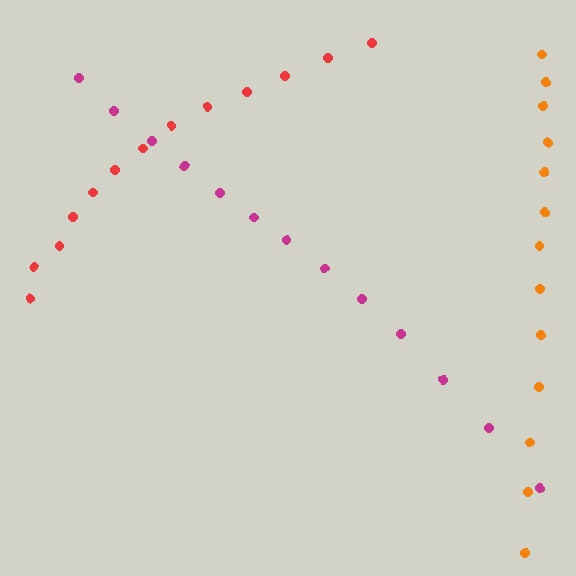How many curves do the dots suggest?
There are 3 distinct paths.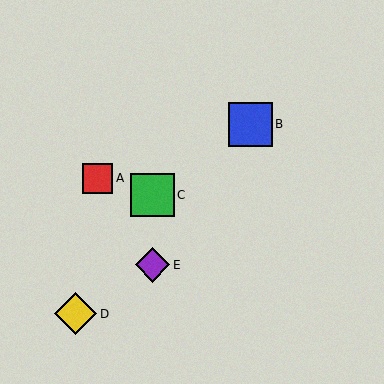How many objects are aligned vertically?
2 objects (C, E) are aligned vertically.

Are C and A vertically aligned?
No, C is at x≈152 and A is at x≈98.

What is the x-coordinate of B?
Object B is at x≈250.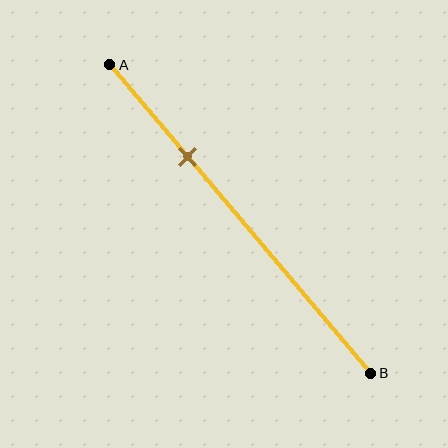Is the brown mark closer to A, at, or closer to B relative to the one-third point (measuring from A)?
The brown mark is closer to point A than the one-third point of segment AB.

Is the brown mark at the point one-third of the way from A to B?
No, the mark is at about 30% from A, not at the 33% one-third point.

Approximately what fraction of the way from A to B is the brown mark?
The brown mark is approximately 30% of the way from A to B.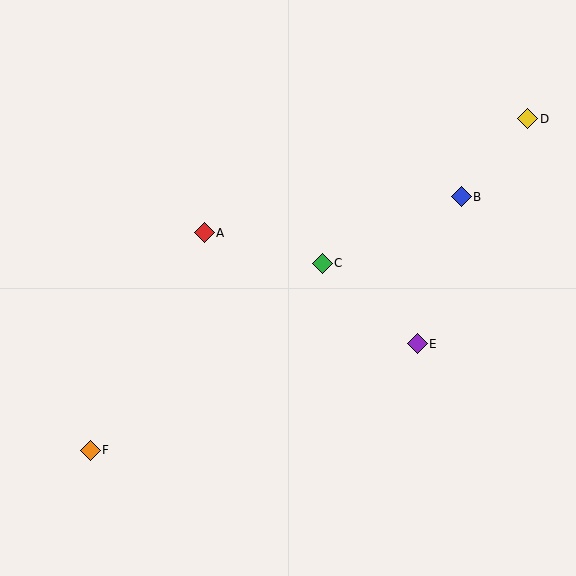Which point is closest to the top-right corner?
Point D is closest to the top-right corner.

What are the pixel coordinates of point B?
Point B is at (461, 197).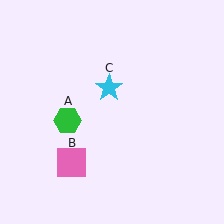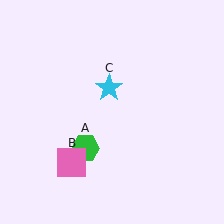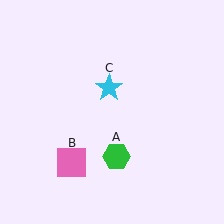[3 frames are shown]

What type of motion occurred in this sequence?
The green hexagon (object A) rotated counterclockwise around the center of the scene.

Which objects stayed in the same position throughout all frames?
Pink square (object B) and cyan star (object C) remained stationary.